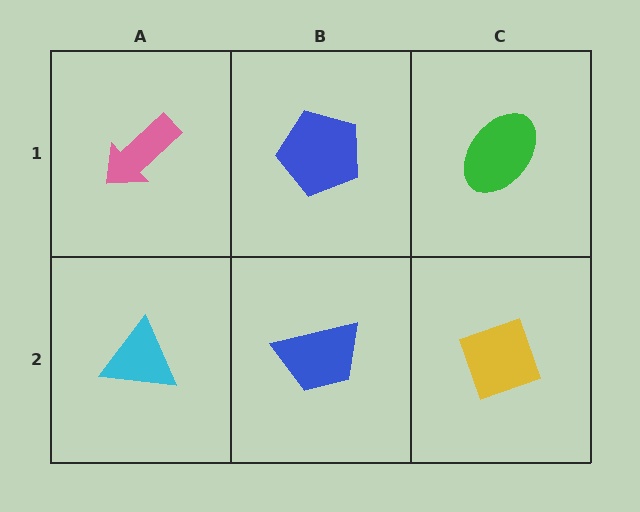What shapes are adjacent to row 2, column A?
A pink arrow (row 1, column A), a blue trapezoid (row 2, column B).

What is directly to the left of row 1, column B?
A pink arrow.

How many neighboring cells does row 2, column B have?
3.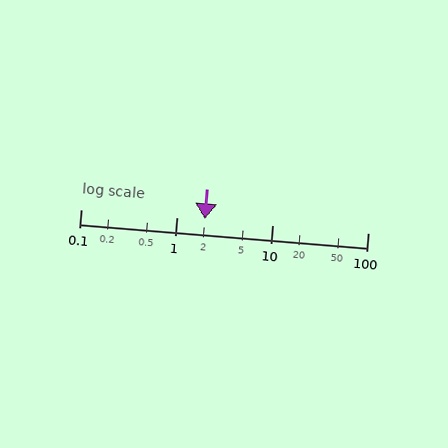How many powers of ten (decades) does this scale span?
The scale spans 3 decades, from 0.1 to 100.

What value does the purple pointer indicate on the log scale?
The pointer indicates approximately 2.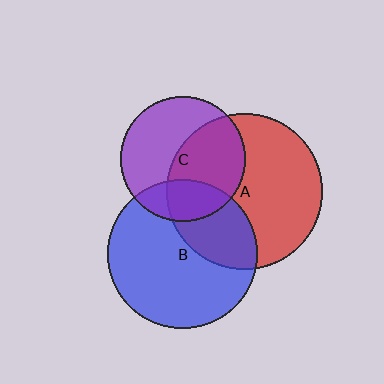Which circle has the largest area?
Circle A (red).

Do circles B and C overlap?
Yes.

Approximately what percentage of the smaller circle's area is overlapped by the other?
Approximately 25%.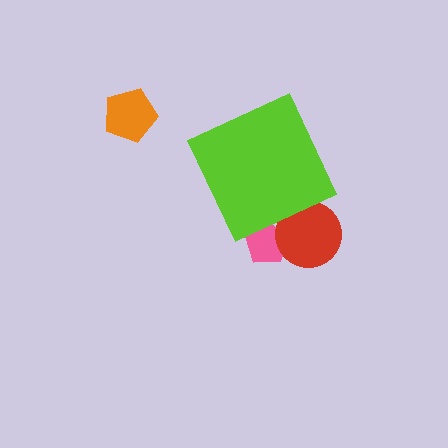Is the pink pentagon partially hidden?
Yes, the pink pentagon is partially hidden behind the lime diamond.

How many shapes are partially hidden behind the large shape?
2 shapes are partially hidden.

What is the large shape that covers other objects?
A lime diamond.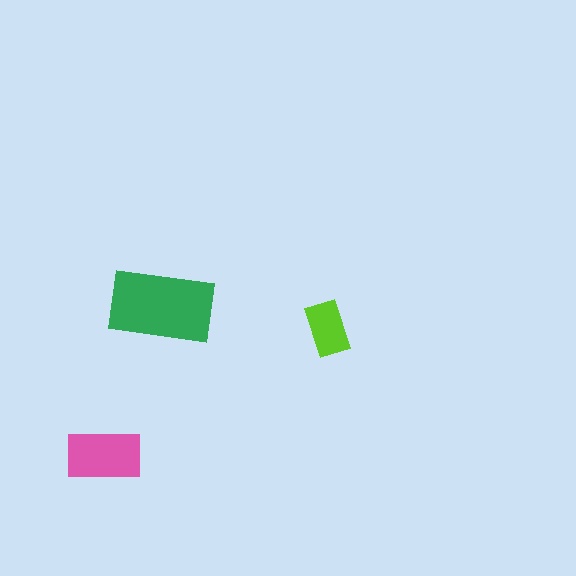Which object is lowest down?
The pink rectangle is bottommost.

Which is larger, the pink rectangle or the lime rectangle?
The pink one.